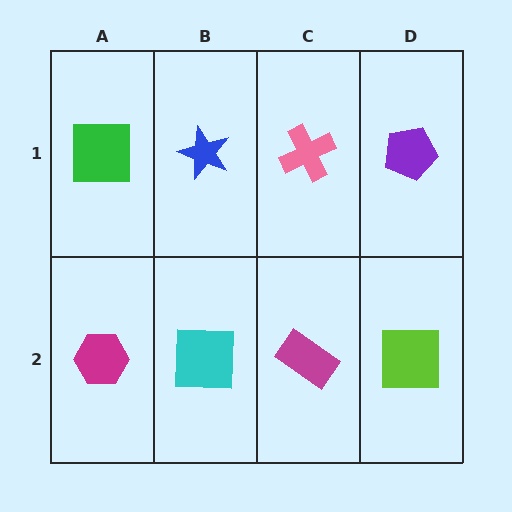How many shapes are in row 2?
4 shapes.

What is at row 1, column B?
A blue star.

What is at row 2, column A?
A magenta hexagon.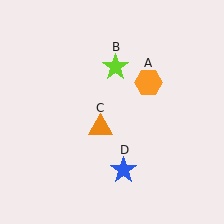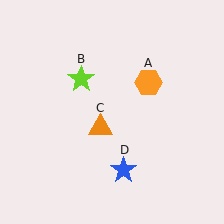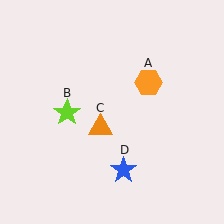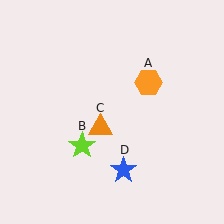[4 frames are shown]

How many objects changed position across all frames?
1 object changed position: lime star (object B).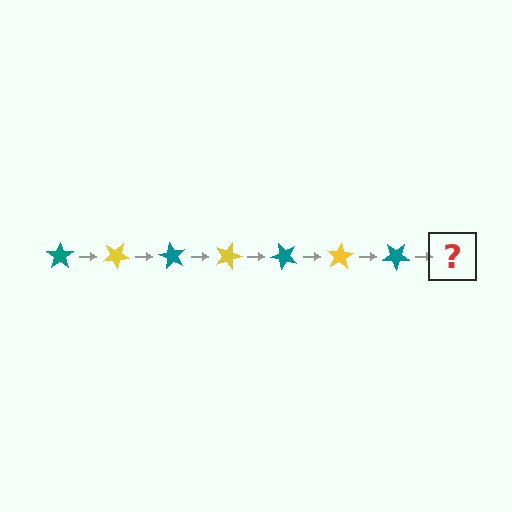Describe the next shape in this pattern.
It should be a yellow star, rotated 210 degrees from the start.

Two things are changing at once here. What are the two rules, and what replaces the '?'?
The two rules are that it rotates 30 degrees each step and the color cycles through teal and yellow. The '?' should be a yellow star, rotated 210 degrees from the start.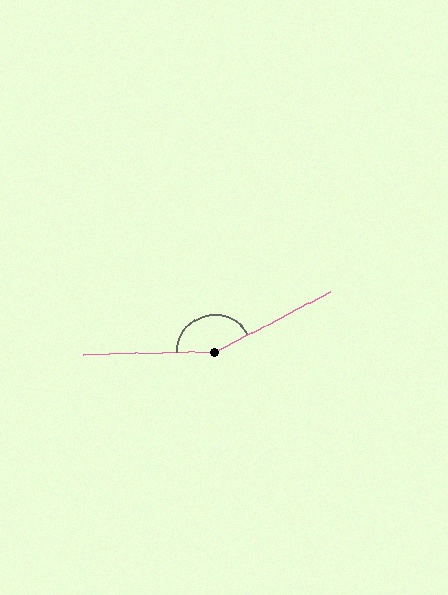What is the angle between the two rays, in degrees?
Approximately 153 degrees.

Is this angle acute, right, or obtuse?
It is obtuse.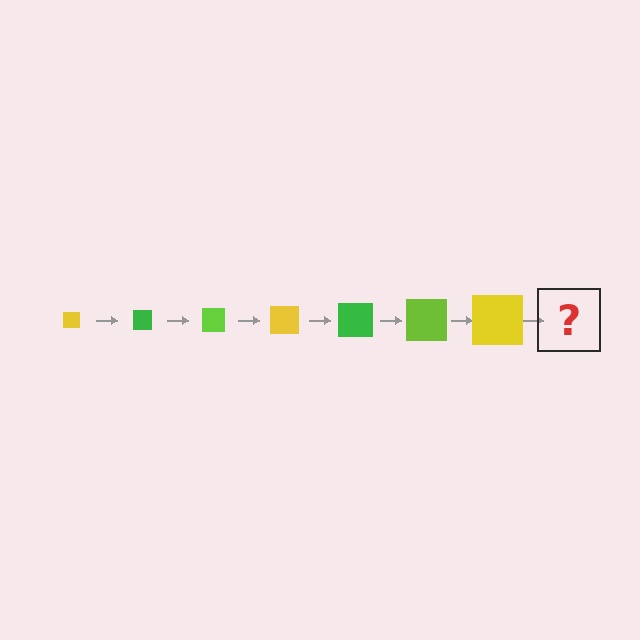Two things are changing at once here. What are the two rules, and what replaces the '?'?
The two rules are that the square grows larger each step and the color cycles through yellow, green, and lime. The '?' should be a green square, larger than the previous one.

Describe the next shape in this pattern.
It should be a green square, larger than the previous one.